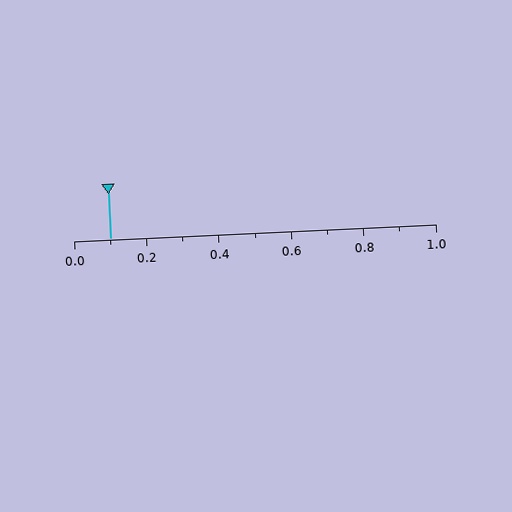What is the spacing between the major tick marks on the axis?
The major ticks are spaced 0.2 apart.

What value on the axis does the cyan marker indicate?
The marker indicates approximately 0.1.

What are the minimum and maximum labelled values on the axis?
The axis runs from 0.0 to 1.0.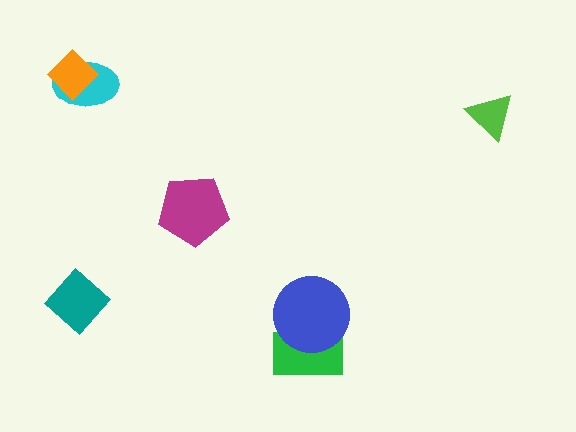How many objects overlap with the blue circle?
1 object overlaps with the blue circle.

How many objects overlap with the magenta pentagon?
0 objects overlap with the magenta pentagon.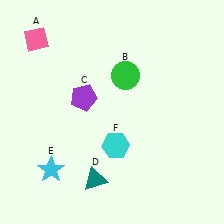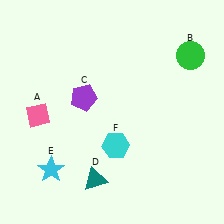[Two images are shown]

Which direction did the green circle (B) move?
The green circle (B) moved right.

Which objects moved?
The objects that moved are: the pink diamond (A), the green circle (B).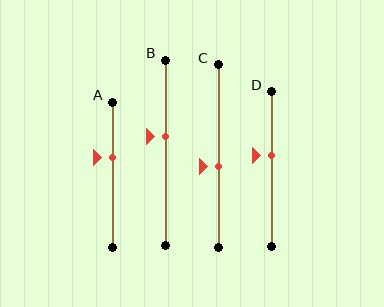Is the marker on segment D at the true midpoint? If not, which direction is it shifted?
No, the marker on segment D is shifted upward by about 9% of the segment length.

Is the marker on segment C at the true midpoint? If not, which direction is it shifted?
No, the marker on segment C is shifted downward by about 6% of the segment length.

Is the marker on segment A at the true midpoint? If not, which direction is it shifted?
No, the marker on segment A is shifted upward by about 12% of the segment length.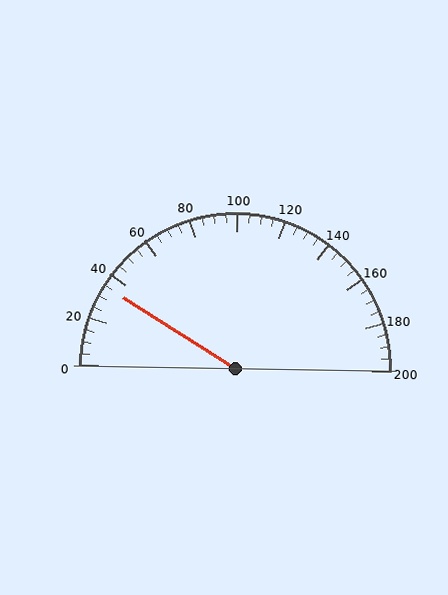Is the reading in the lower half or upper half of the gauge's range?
The reading is in the lower half of the range (0 to 200).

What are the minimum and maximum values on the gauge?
The gauge ranges from 0 to 200.